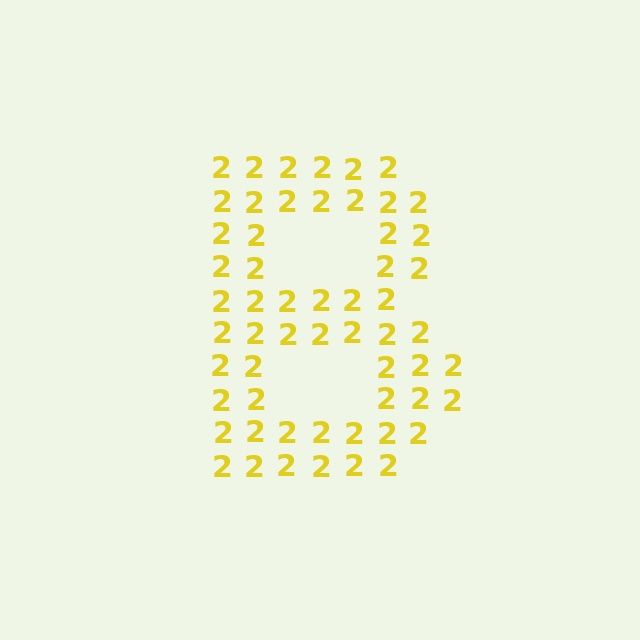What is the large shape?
The large shape is the letter B.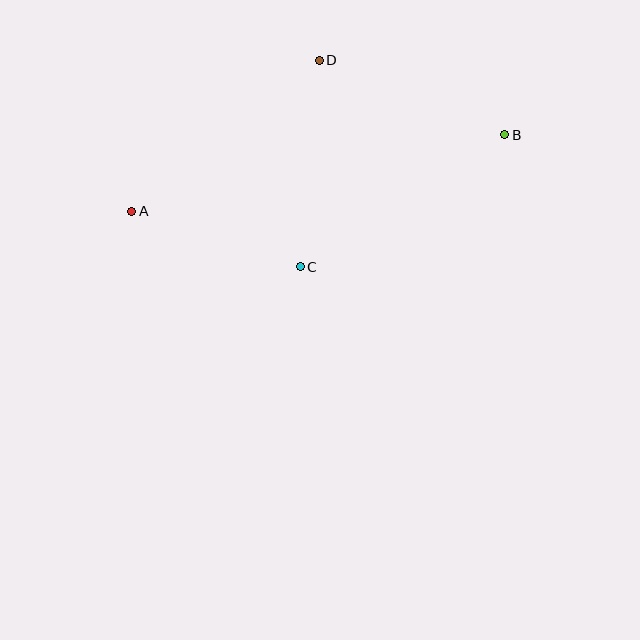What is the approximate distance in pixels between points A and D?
The distance between A and D is approximately 241 pixels.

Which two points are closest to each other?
Points A and C are closest to each other.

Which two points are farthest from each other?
Points A and B are farthest from each other.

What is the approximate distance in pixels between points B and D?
The distance between B and D is approximately 200 pixels.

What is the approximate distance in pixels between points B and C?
The distance between B and C is approximately 243 pixels.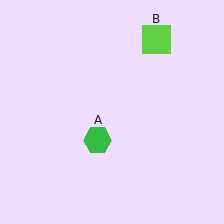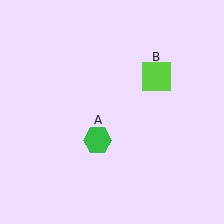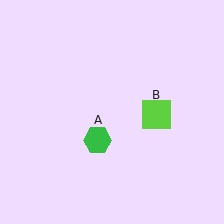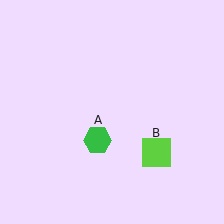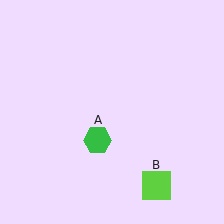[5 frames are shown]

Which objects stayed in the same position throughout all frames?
Green hexagon (object A) remained stationary.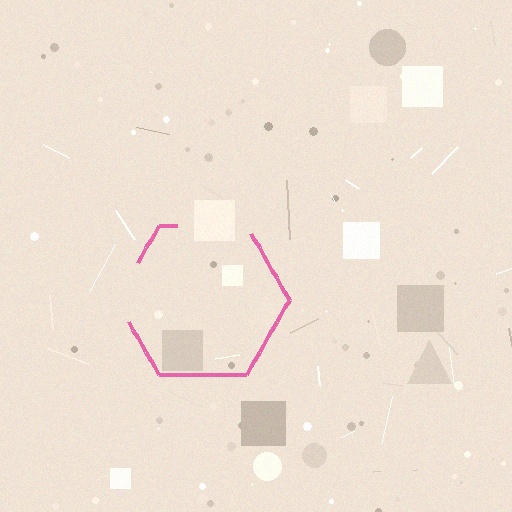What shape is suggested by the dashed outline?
The dashed outline suggests a hexagon.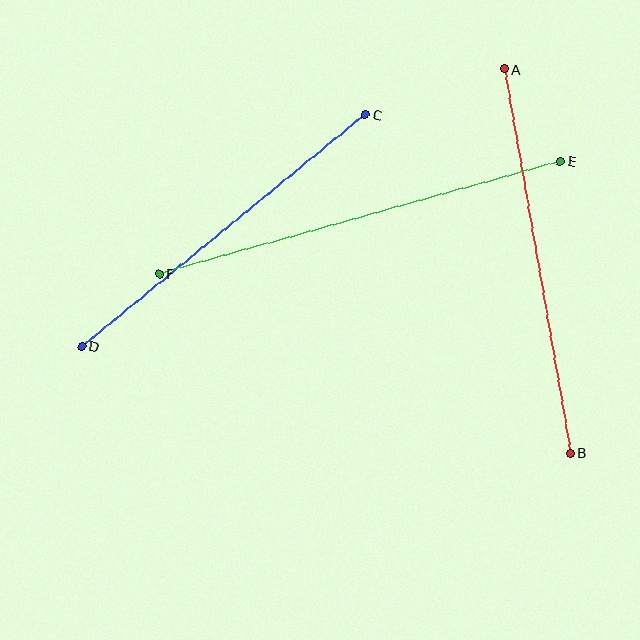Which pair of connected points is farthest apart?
Points E and F are farthest apart.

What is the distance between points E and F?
The distance is approximately 417 pixels.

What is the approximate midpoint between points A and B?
The midpoint is at approximately (537, 261) pixels.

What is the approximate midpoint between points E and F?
The midpoint is at approximately (360, 218) pixels.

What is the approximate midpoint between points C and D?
The midpoint is at approximately (224, 230) pixels.